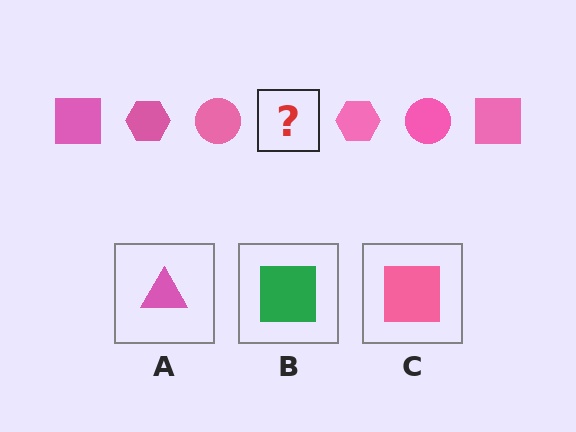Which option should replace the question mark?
Option C.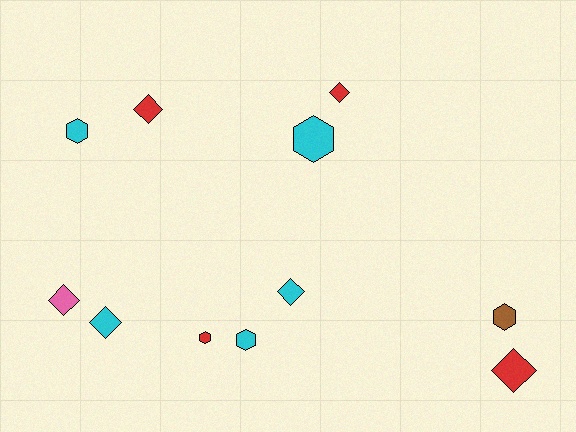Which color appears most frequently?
Cyan, with 5 objects.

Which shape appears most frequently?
Diamond, with 6 objects.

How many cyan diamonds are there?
There are 2 cyan diamonds.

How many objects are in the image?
There are 11 objects.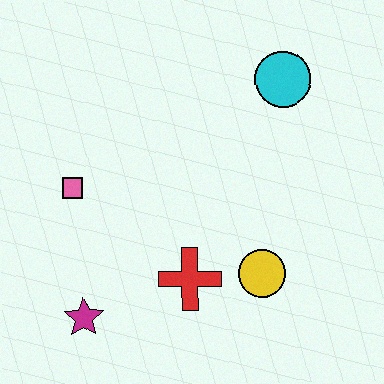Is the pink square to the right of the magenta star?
No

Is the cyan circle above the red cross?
Yes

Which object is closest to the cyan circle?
The yellow circle is closest to the cyan circle.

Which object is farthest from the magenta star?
The cyan circle is farthest from the magenta star.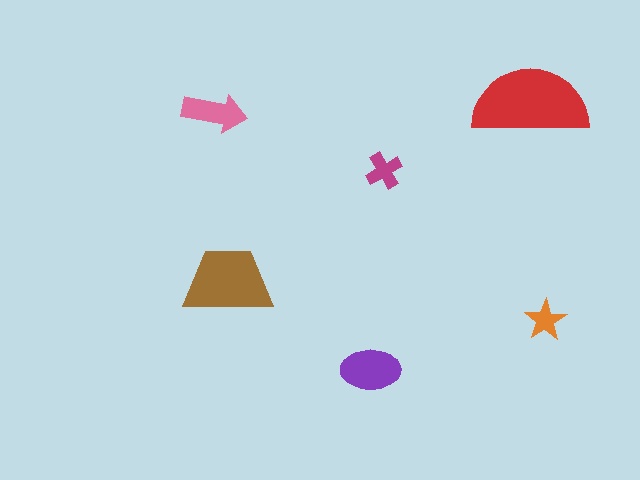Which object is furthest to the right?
The orange star is rightmost.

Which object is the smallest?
The orange star.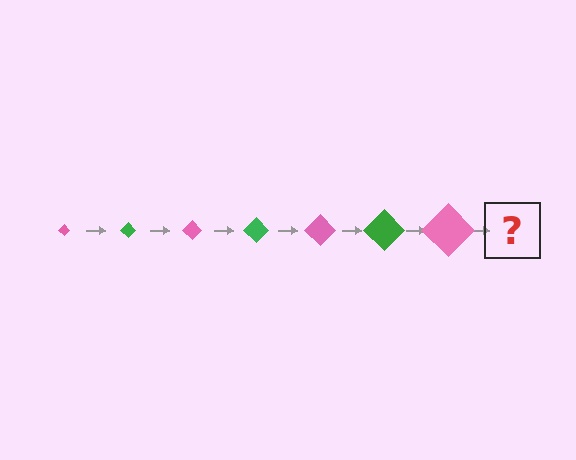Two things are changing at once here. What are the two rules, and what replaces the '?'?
The two rules are that the diamond grows larger each step and the color cycles through pink and green. The '?' should be a green diamond, larger than the previous one.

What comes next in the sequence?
The next element should be a green diamond, larger than the previous one.